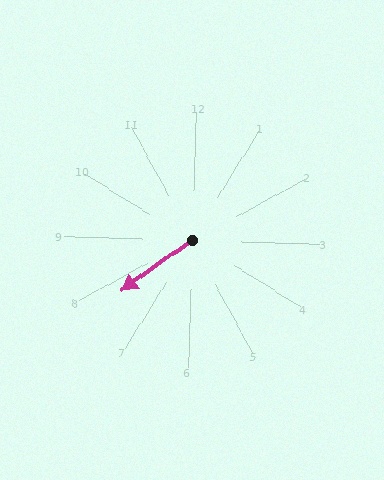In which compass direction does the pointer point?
Southwest.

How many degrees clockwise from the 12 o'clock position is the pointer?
Approximately 233 degrees.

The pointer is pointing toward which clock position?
Roughly 8 o'clock.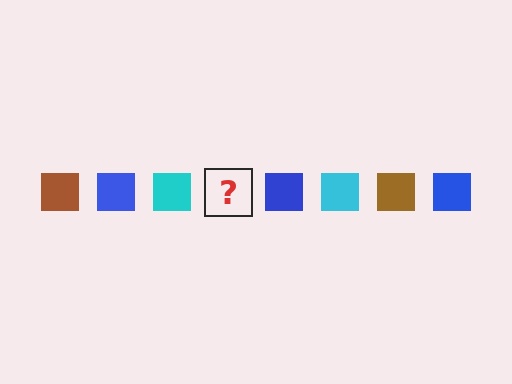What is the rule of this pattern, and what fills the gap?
The rule is that the pattern cycles through brown, blue, cyan squares. The gap should be filled with a brown square.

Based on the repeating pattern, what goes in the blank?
The blank should be a brown square.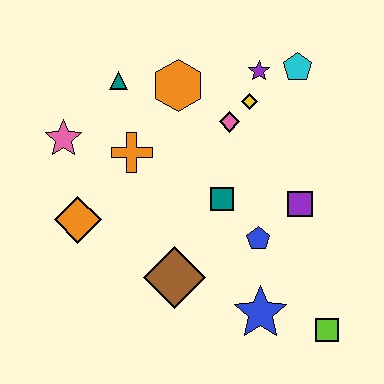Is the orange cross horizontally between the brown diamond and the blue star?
No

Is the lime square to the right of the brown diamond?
Yes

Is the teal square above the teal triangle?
No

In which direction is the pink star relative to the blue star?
The pink star is to the left of the blue star.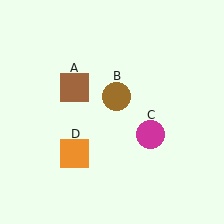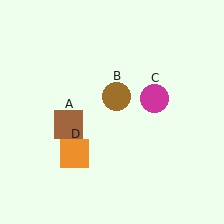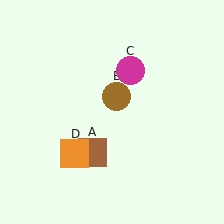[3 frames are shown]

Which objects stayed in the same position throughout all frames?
Brown circle (object B) and orange square (object D) remained stationary.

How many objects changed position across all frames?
2 objects changed position: brown square (object A), magenta circle (object C).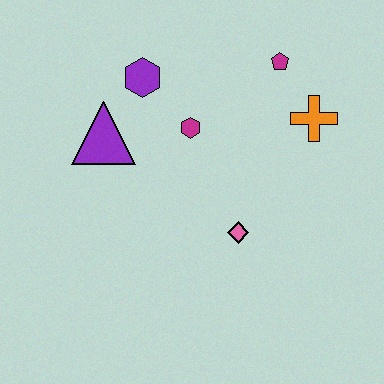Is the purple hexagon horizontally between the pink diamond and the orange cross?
No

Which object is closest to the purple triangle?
The purple hexagon is closest to the purple triangle.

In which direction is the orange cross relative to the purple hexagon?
The orange cross is to the right of the purple hexagon.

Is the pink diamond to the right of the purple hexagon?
Yes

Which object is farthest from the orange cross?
The purple triangle is farthest from the orange cross.